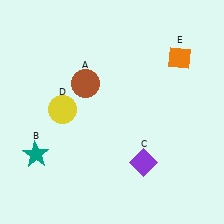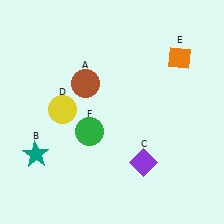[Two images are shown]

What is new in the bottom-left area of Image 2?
A green circle (F) was added in the bottom-left area of Image 2.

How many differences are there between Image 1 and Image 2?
There is 1 difference between the two images.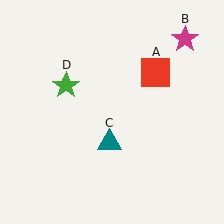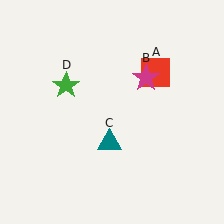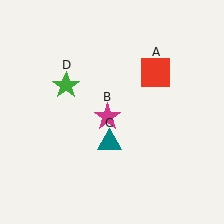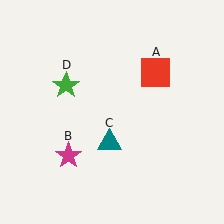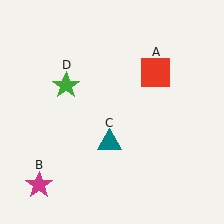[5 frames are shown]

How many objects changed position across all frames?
1 object changed position: magenta star (object B).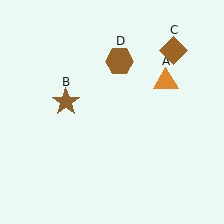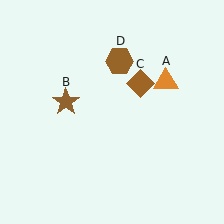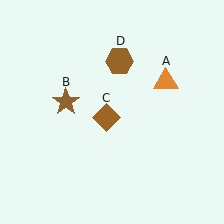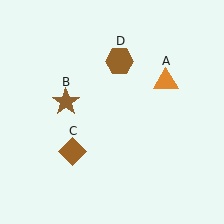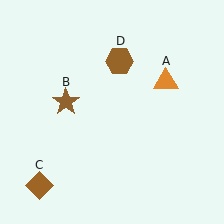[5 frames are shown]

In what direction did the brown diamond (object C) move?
The brown diamond (object C) moved down and to the left.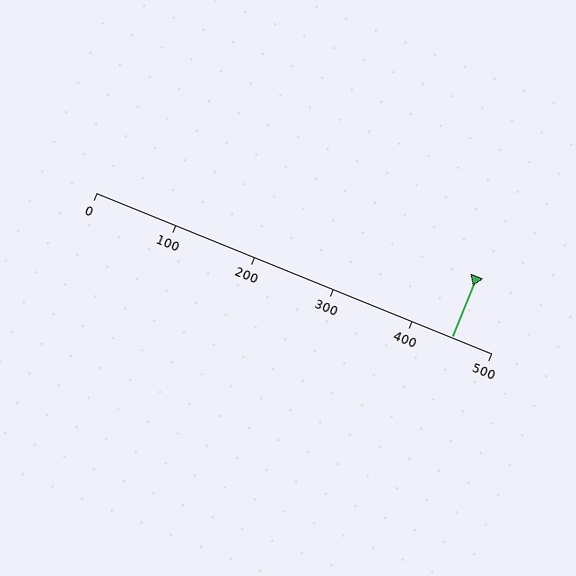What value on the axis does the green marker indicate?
The marker indicates approximately 450.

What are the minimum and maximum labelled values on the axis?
The axis runs from 0 to 500.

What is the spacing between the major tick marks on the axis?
The major ticks are spaced 100 apart.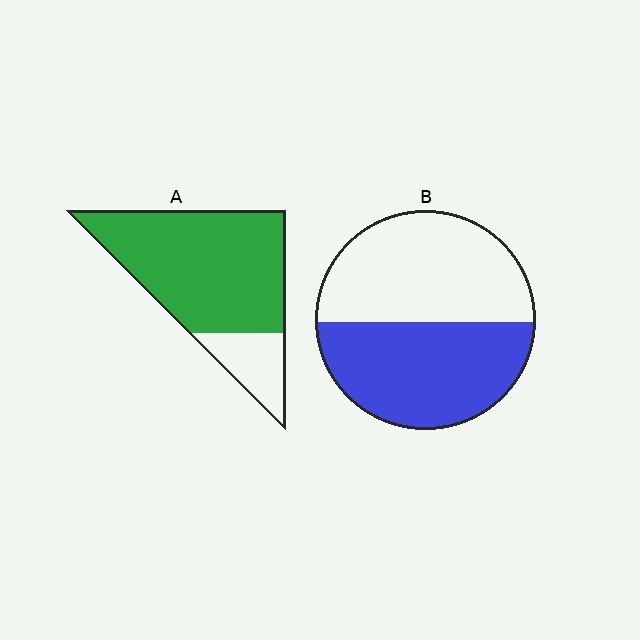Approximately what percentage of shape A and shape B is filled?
A is approximately 80% and B is approximately 50%.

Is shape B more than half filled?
Roughly half.